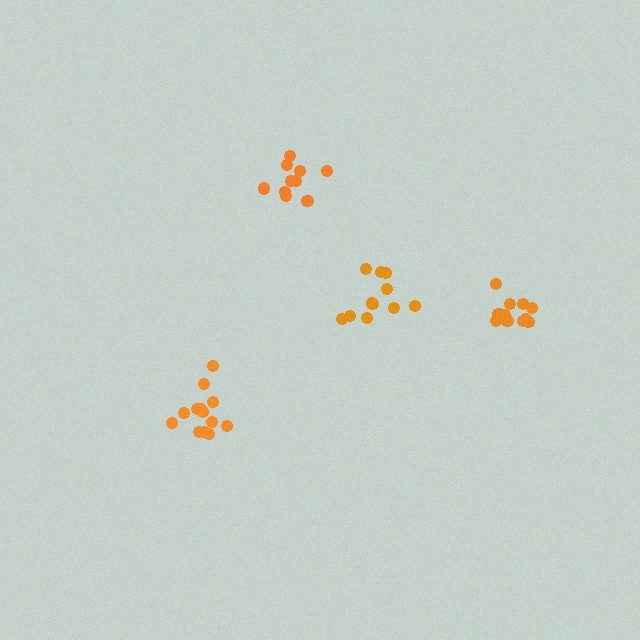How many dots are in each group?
Group 1: 14 dots, Group 2: 10 dots, Group 3: 11 dots, Group 4: 13 dots (48 total).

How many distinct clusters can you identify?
There are 4 distinct clusters.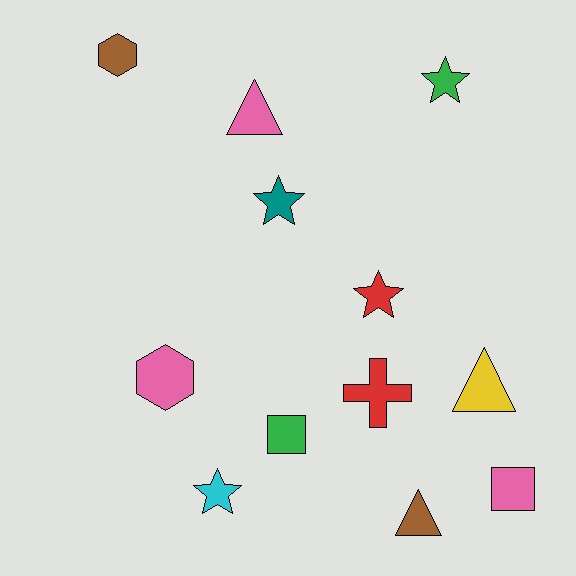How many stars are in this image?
There are 4 stars.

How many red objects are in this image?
There are 2 red objects.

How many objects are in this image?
There are 12 objects.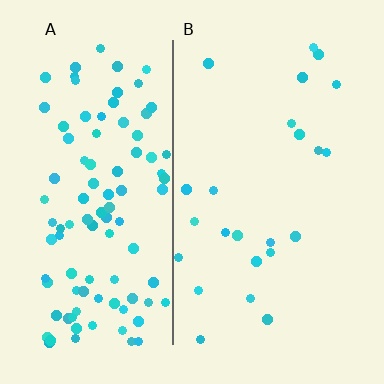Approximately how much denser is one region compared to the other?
Approximately 4.3× — region A over region B.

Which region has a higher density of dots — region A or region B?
A (the left).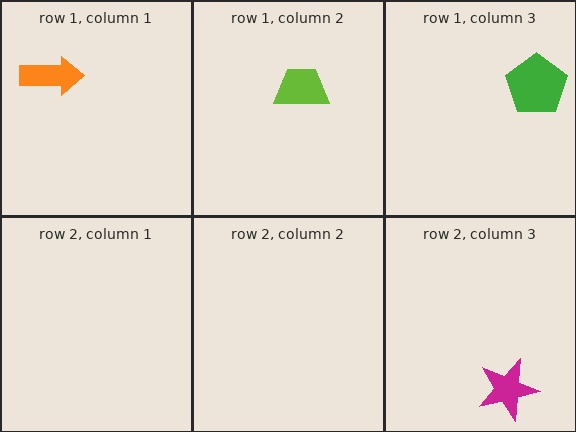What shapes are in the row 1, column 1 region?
The orange arrow.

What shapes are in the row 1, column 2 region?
The lime trapezoid.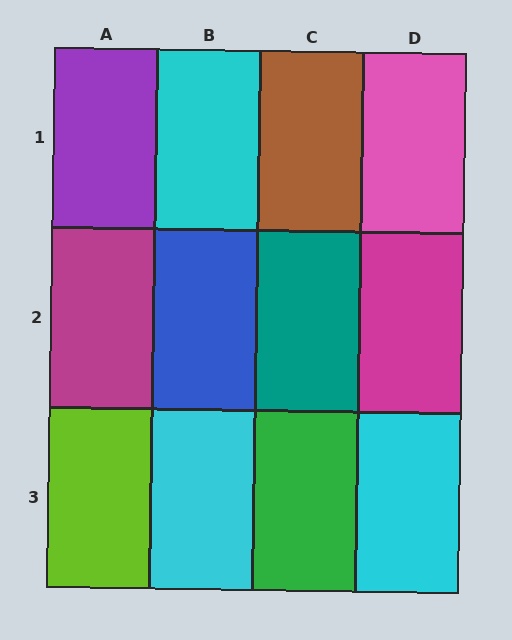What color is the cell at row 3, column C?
Green.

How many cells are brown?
1 cell is brown.